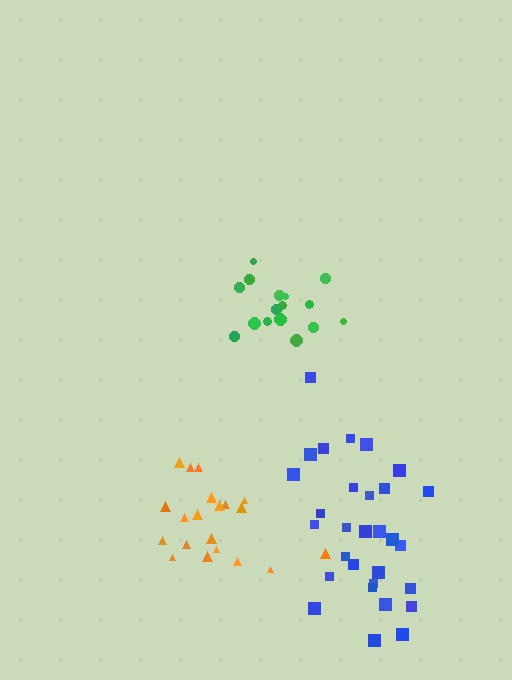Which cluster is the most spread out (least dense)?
Blue.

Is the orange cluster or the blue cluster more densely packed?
Orange.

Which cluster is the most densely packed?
Green.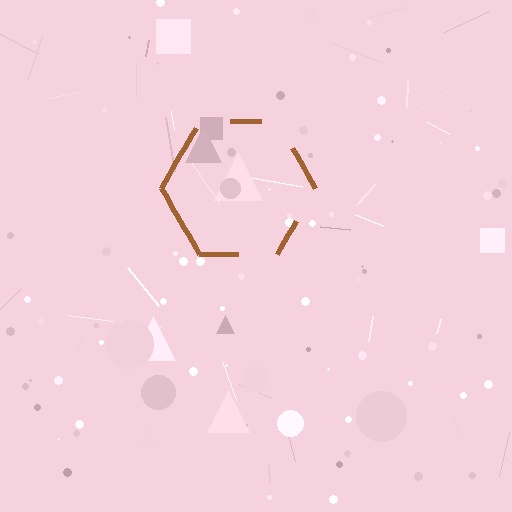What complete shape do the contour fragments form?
The contour fragments form a hexagon.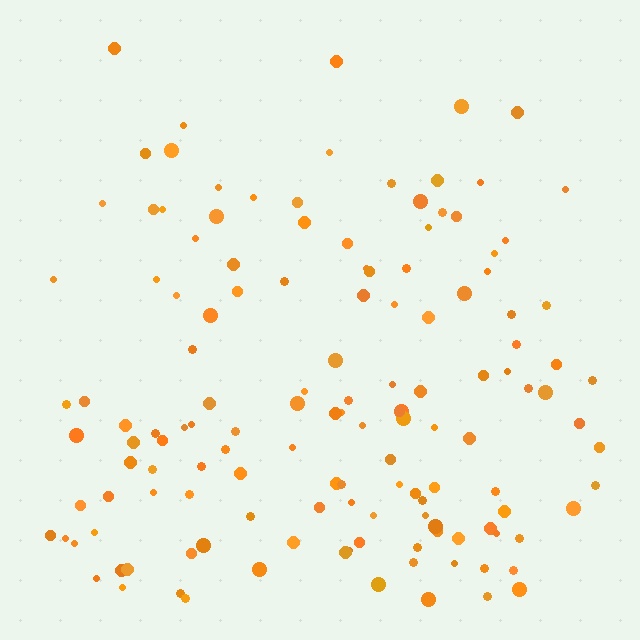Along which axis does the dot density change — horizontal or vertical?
Vertical.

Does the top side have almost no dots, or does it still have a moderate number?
Still a moderate number, just noticeably fewer than the bottom.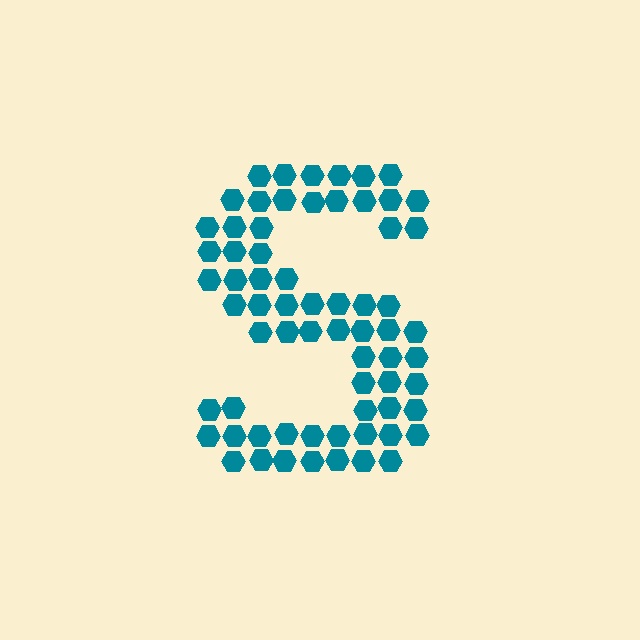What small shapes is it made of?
It is made of small hexagons.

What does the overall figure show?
The overall figure shows the letter S.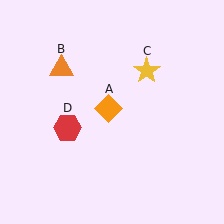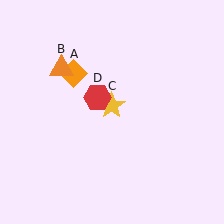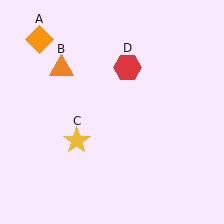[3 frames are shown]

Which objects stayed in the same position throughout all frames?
Orange triangle (object B) remained stationary.